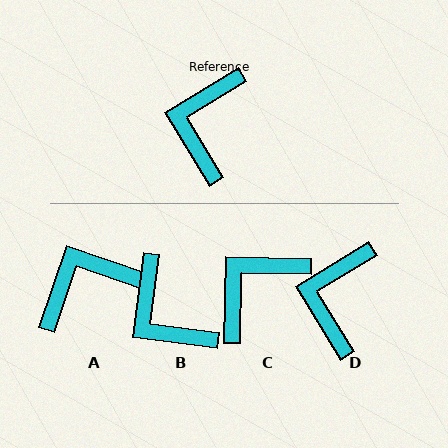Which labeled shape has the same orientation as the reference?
D.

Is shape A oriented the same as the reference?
No, it is off by about 50 degrees.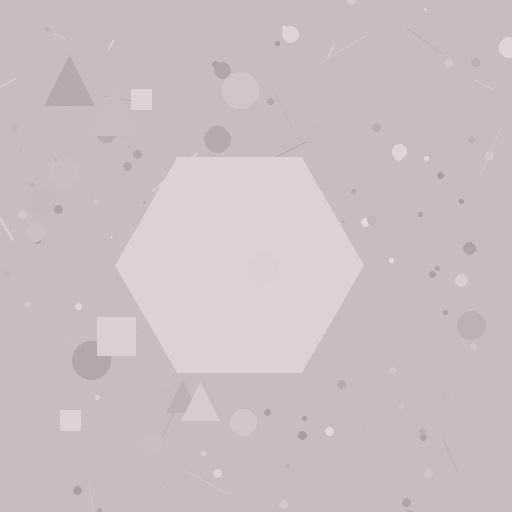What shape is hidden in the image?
A hexagon is hidden in the image.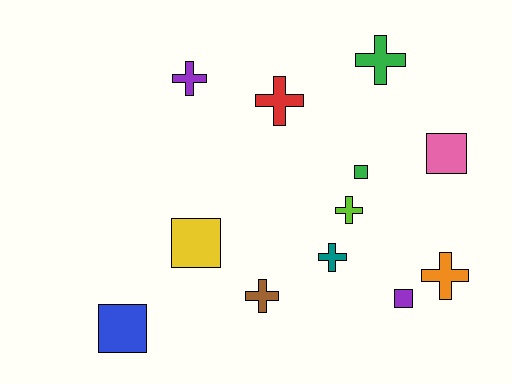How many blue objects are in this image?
There is 1 blue object.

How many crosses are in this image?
There are 7 crosses.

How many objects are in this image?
There are 12 objects.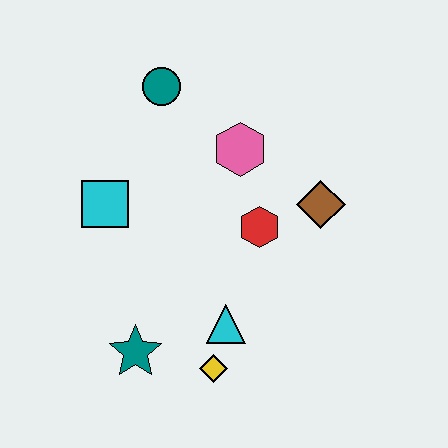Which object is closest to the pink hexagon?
The red hexagon is closest to the pink hexagon.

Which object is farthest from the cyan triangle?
The teal circle is farthest from the cyan triangle.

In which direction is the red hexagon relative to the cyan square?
The red hexagon is to the right of the cyan square.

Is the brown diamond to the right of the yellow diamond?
Yes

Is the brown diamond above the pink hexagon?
No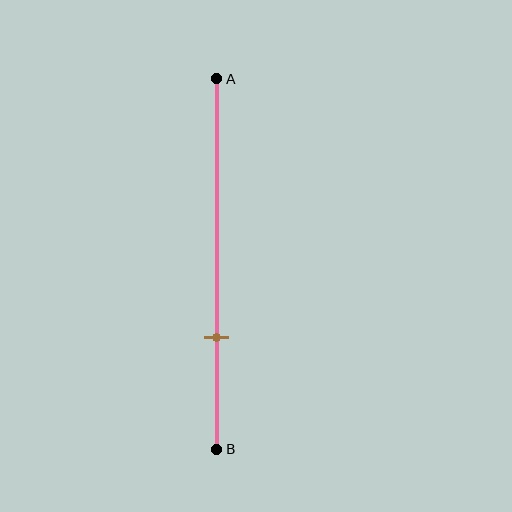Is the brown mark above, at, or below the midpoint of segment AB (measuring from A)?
The brown mark is below the midpoint of segment AB.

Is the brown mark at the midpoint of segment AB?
No, the mark is at about 70% from A, not at the 50% midpoint.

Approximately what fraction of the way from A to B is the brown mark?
The brown mark is approximately 70% of the way from A to B.